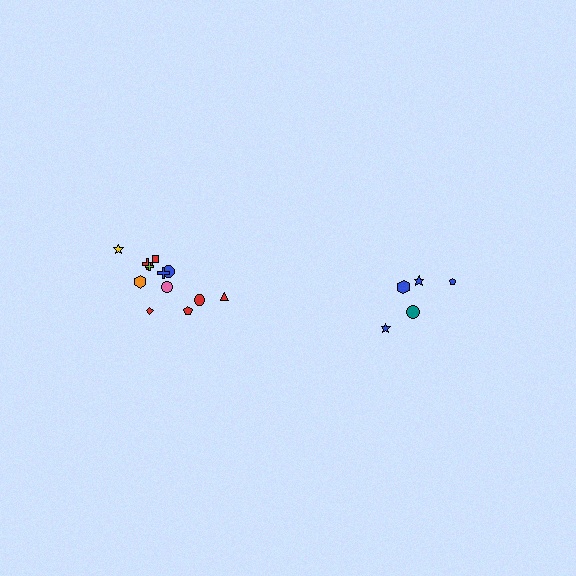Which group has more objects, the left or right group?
The left group.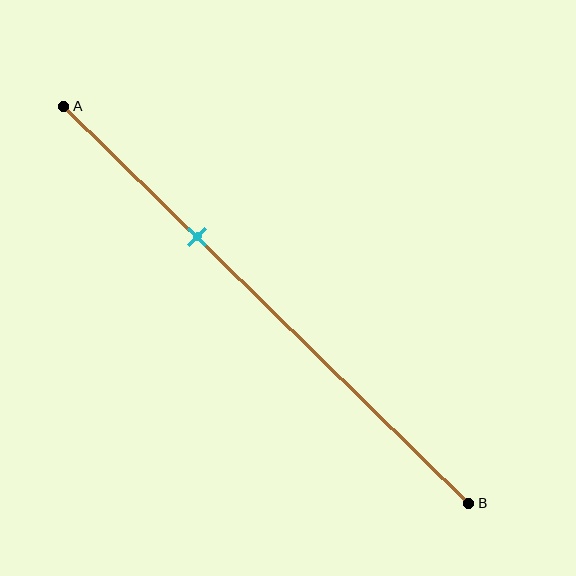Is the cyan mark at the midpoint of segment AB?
No, the mark is at about 35% from A, not at the 50% midpoint.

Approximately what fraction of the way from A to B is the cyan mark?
The cyan mark is approximately 35% of the way from A to B.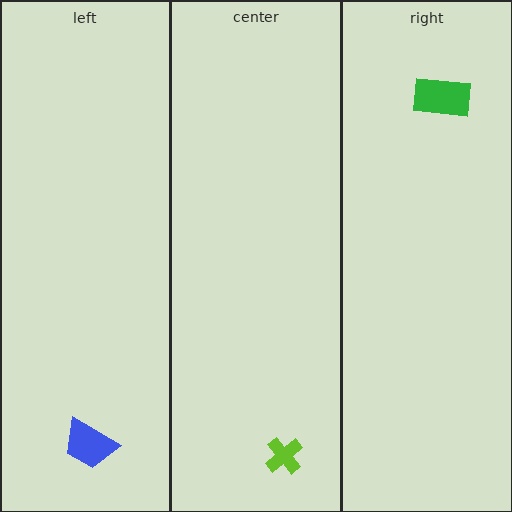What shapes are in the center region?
The lime cross.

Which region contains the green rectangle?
The right region.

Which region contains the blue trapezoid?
The left region.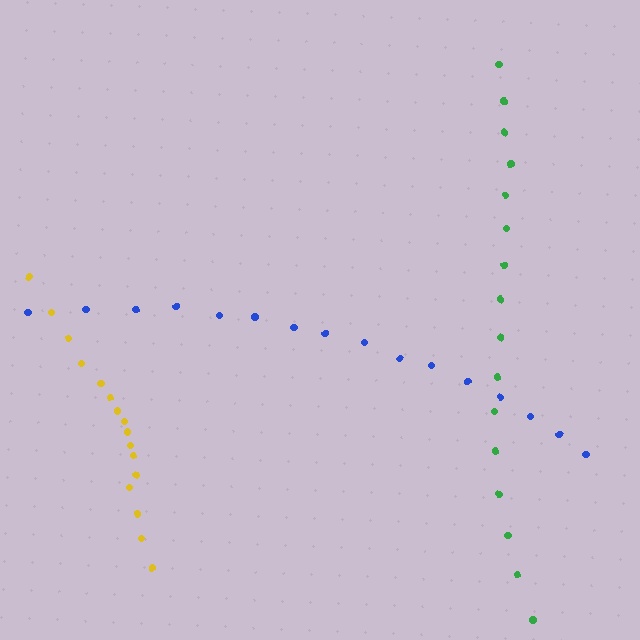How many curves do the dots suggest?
There are 3 distinct paths.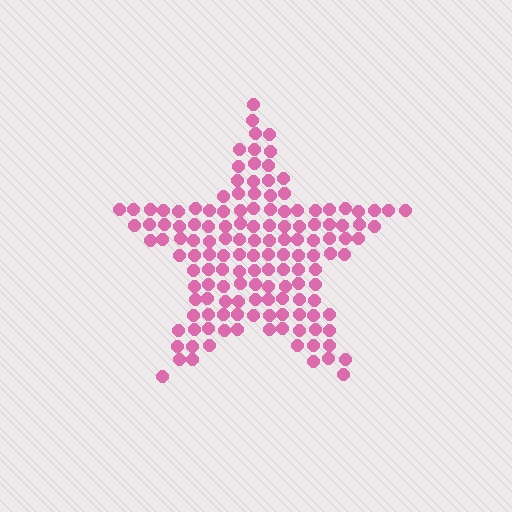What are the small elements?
The small elements are circles.